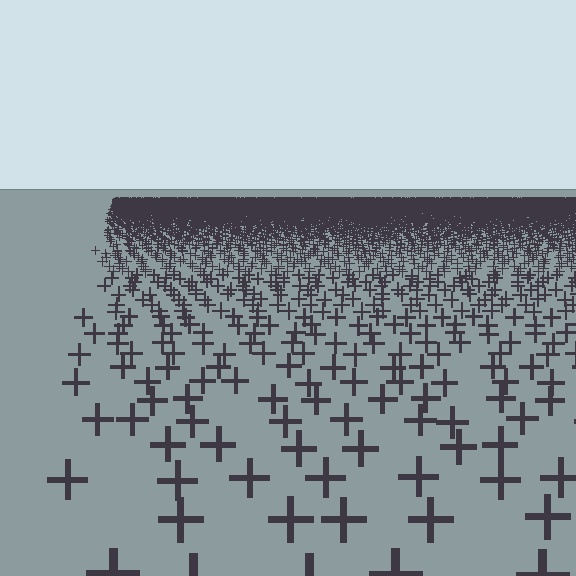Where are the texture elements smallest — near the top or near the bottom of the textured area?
Near the top.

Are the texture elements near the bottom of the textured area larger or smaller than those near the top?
Larger. Near the bottom, elements are closer to the viewer and appear at a bigger on-screen size.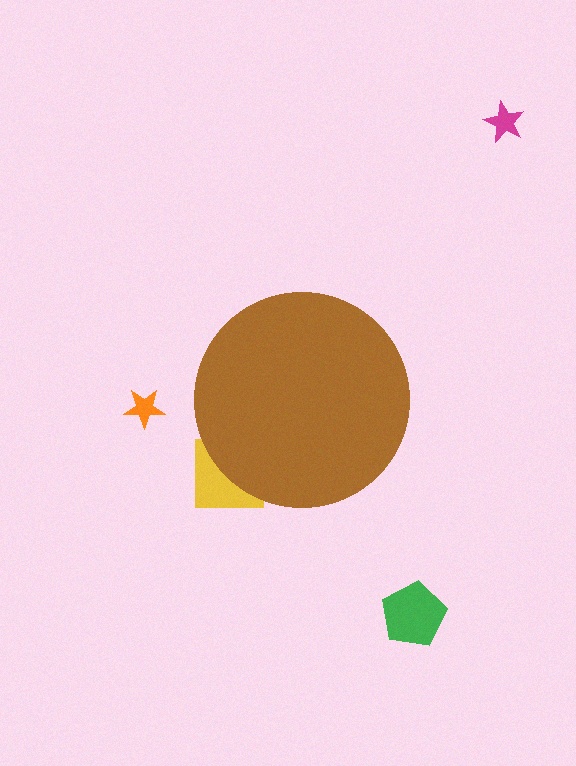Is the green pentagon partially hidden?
No, the green pentagon is fully visible.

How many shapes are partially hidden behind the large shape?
2 shapes are partially hidden.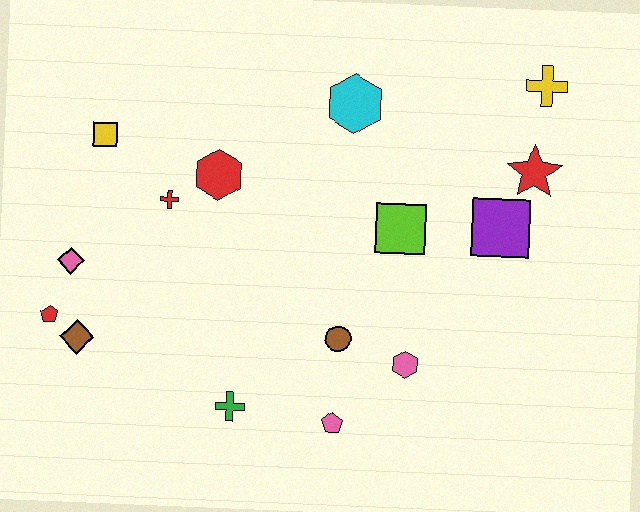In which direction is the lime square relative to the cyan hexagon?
The lime square is below the cyan hexagon.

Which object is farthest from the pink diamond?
The yellow cross is farthest from the pink diamond.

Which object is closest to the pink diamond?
The red pentagon is closest to the pink diamond.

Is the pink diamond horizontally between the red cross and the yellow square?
No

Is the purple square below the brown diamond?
No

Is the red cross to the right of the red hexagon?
No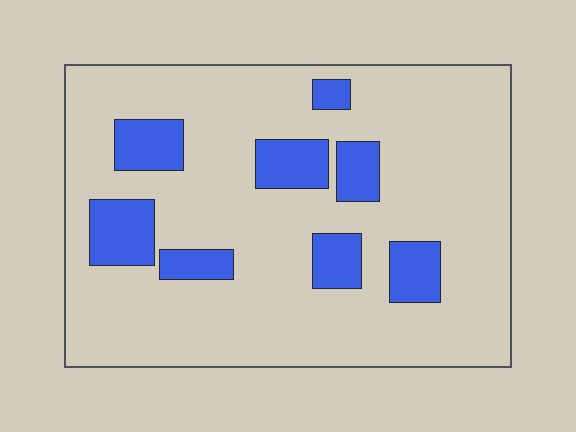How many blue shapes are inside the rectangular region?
8.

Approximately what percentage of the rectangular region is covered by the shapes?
Approximately 20%.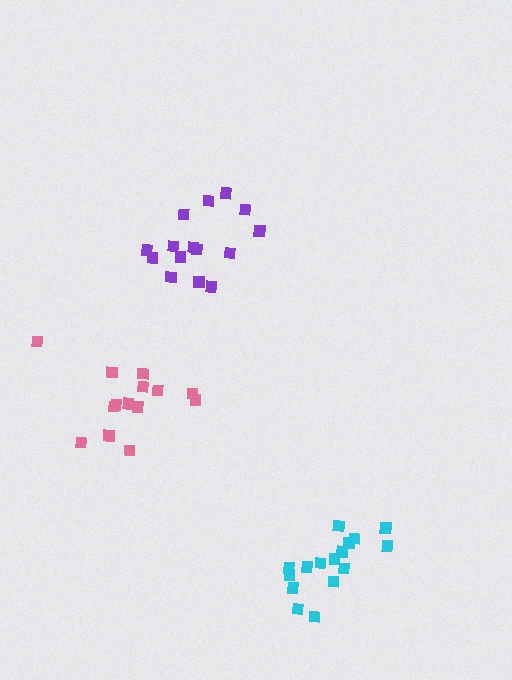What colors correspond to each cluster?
The clusters are colored: purple, pink, cyan.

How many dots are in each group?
Group 1: 15 dots, Group 2: 14 dots, Group 3: 16 dots (45 total).